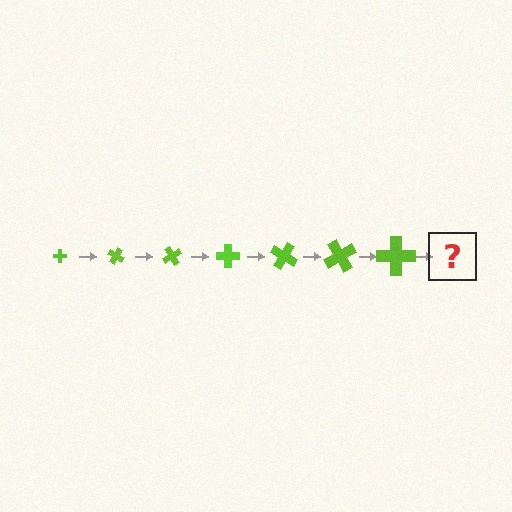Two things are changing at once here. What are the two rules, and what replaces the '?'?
The two rules are that the cross grows larger each step and it rotates 30 degrees each step. The '?' should be a cross, larger than the previous one and rotated 210 degrees from the start.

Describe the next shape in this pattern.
It should be a cross, larger than the previous one and rotated 210 degrees from the start.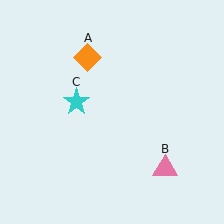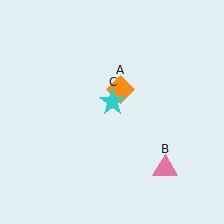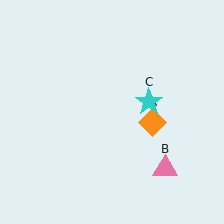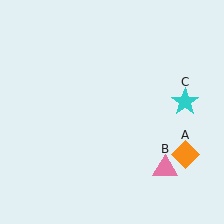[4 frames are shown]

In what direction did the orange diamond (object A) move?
The orange diamond (object A) moved down and to the right.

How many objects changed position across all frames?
2 objects changed position: orange diamond (object A), cyan star (object C).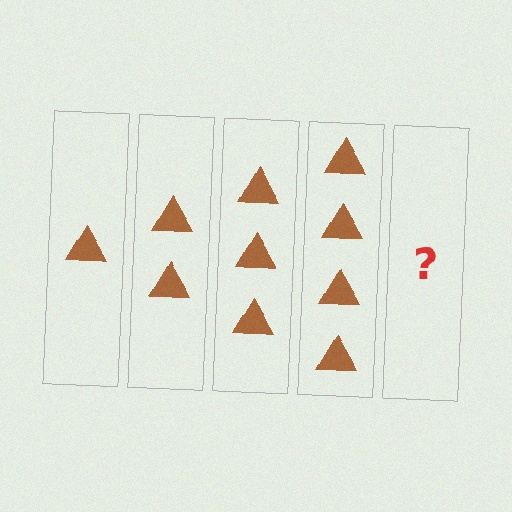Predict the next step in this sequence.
The next step is 5 triangles.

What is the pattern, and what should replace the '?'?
The pattern is that each step adds one more triangle. The '?' should be 5 triangles.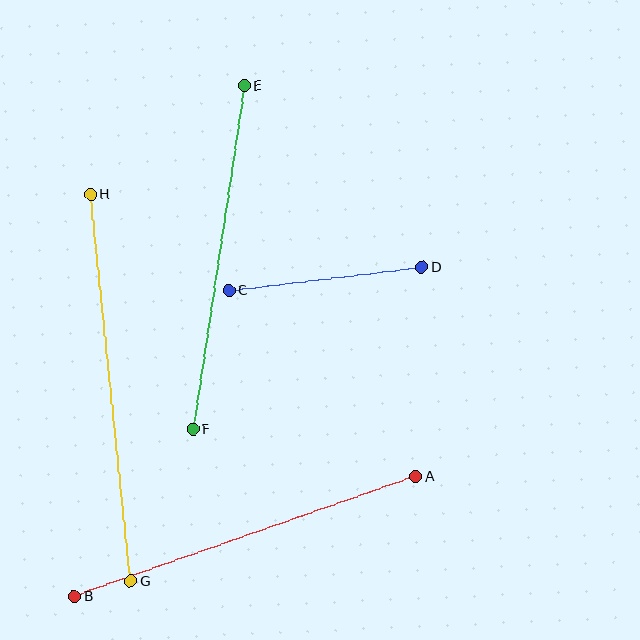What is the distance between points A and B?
The distance is approximately 362 pixels.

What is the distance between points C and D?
The distance is approximately 194 pixels.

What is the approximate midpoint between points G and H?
The midpoint is at approximately (111, 388) pixels.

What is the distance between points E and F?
The distance is approximately 347 pixels.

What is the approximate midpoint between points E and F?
The midpoint is at approximately (218, 258) pixels.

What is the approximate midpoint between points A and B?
The midpoint is at approximately (245, 537) pixels.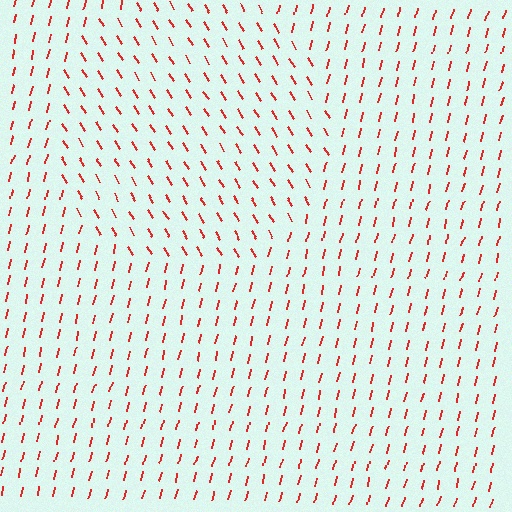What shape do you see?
I see a circle.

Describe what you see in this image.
The image is filled with small red line segments. A circle region in the image has lines oriented differently from the surrounding lines, creating a visible texture boundary.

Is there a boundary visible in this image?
Yes, there is a texture boundary formed by a change in line orientation.